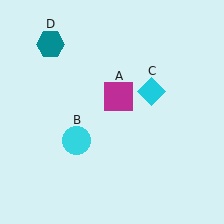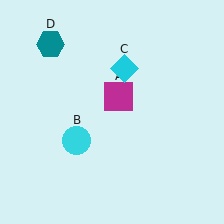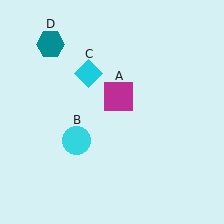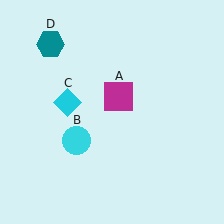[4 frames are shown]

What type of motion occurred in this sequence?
The cyan diamond (object C) rotated counterclockwise around the center of the scene.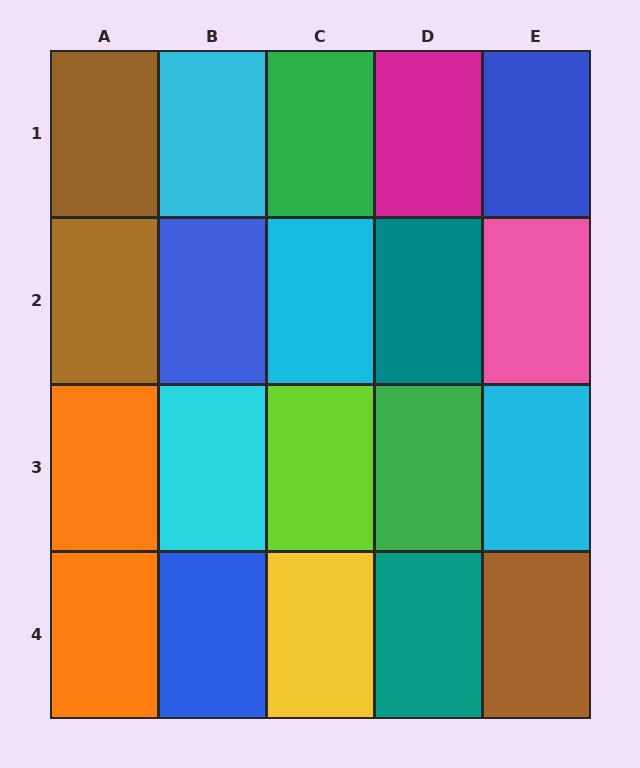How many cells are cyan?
4 cells are cyan.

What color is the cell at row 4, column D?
Teal.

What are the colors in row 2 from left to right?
Brown, blue, cyan, teal, pink.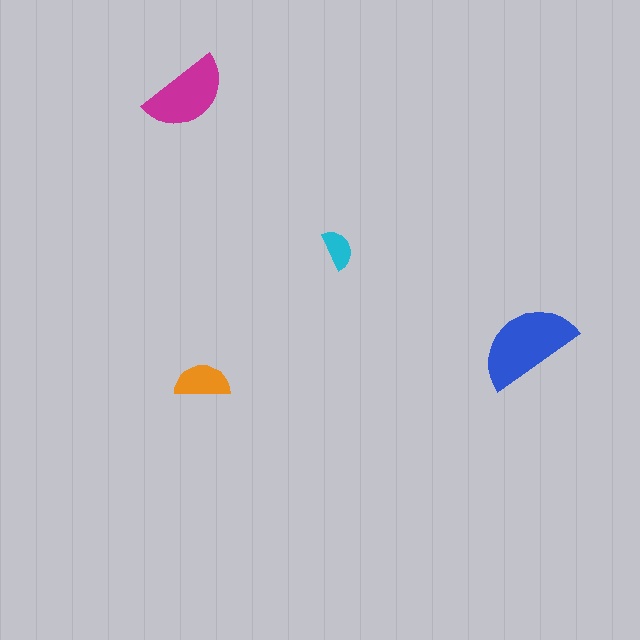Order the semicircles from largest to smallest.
the blue one, the magenta one, the orange one, the cyan one.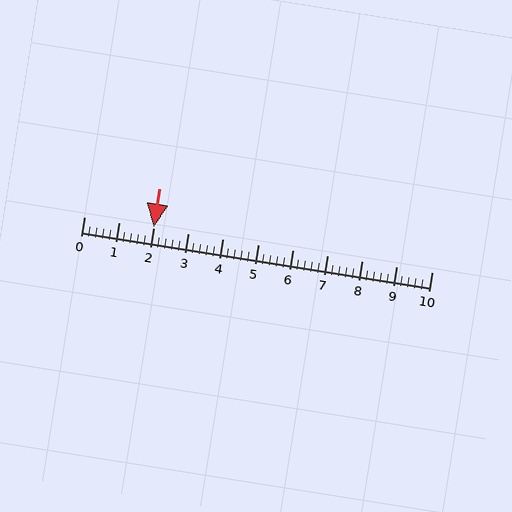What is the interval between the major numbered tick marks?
The major tick marks are spaced 1 units apart.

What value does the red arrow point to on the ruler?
The red arrow points to approximately 2.0.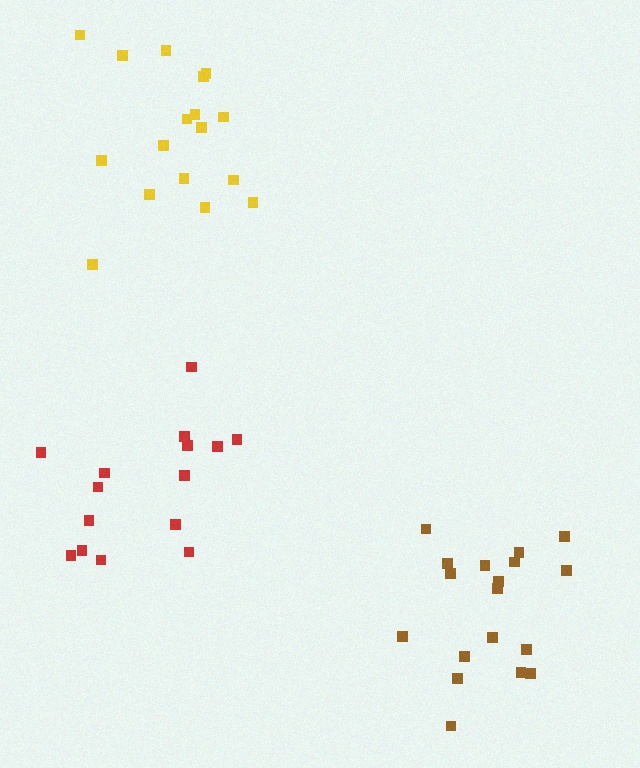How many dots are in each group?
Group 1: 15 dots, Group 2: 18 dots, Group 3: 17 dots (50 total).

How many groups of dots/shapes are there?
There are 3 groups.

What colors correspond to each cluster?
The clusters are colored: red, brown, yellow.